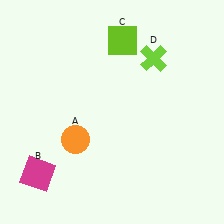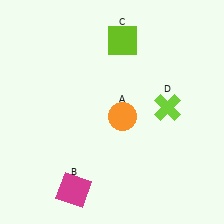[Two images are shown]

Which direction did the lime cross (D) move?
The lime cross (D) moved down.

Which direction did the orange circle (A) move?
The orange circle (A) moved right.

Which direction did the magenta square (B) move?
The magenta square (B) moved right.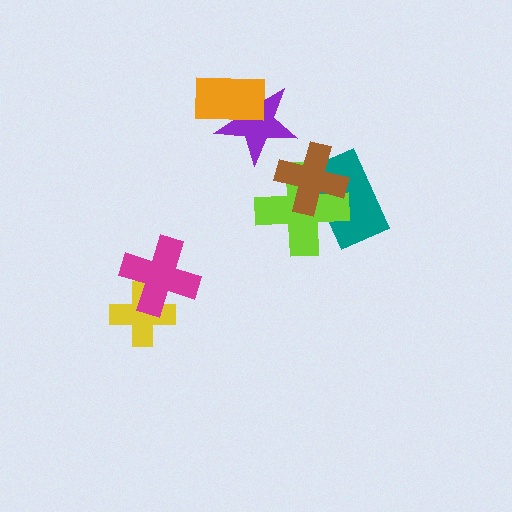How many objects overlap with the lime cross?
2 objects overlap with the lime cross.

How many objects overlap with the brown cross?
2 objects overlap with the brown cross.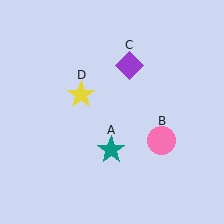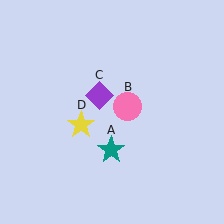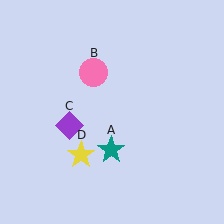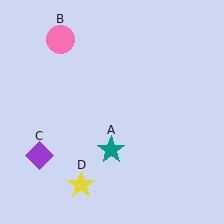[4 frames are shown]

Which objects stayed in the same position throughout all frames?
Teal star (object A) remained stationary.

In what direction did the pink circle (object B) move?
The pink circle (object B) moved up and to the left.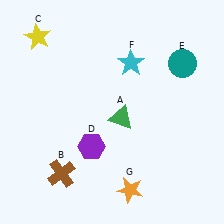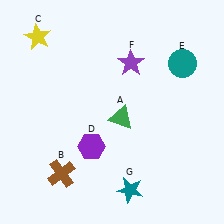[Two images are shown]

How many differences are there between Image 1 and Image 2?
There are 2 differences between the two images.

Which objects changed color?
F changed from cyan to purple. G changed from orange to teal.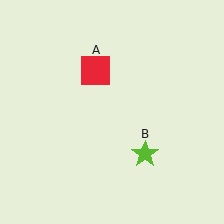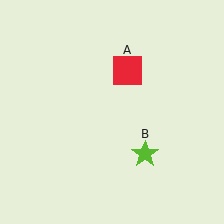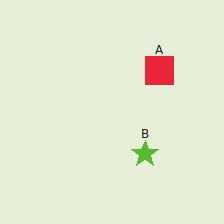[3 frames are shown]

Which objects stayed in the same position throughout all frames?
Lime star (object B) remained stationary.